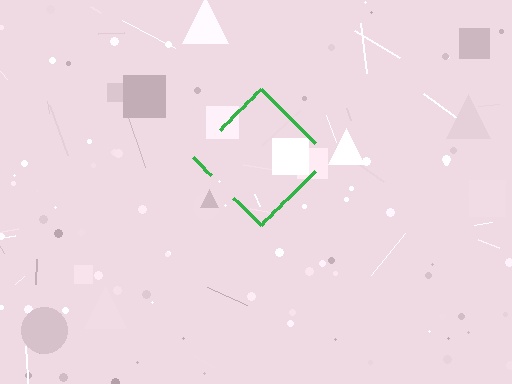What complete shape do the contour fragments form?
The contour fragments form a diamond.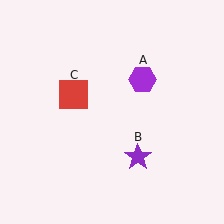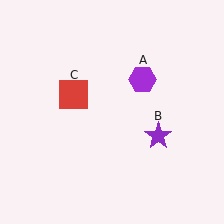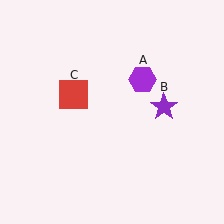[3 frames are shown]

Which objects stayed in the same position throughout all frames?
Purple hexagon (object A) and red square (object C) remained stationary.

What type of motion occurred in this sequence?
The purple star (object B) rotated counterclockwise around the center of the scene.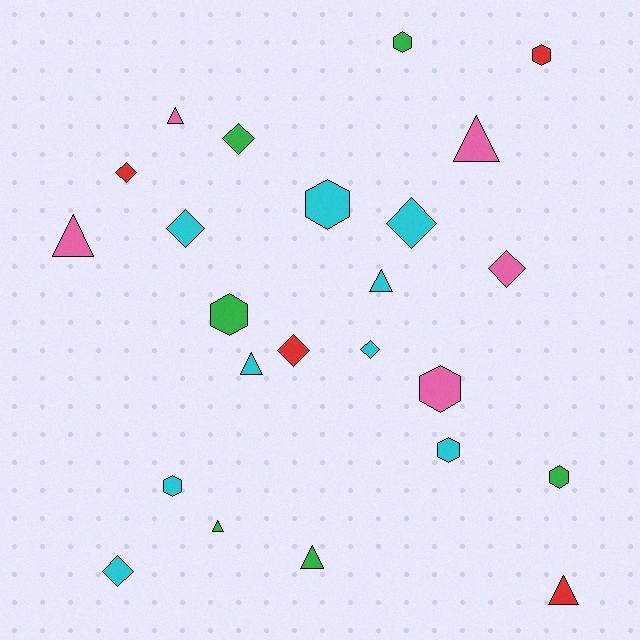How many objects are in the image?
There are 24 objects.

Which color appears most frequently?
Cyan, with 9 objects.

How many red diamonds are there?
There are 2 red diamonds.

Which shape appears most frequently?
Triangle, with 8 objects.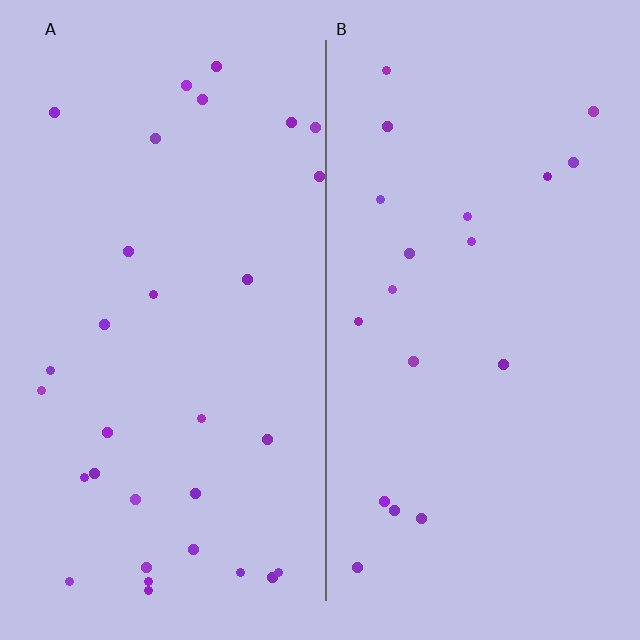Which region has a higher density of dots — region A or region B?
A (the left).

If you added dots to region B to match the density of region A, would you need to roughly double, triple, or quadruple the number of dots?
Approximately double.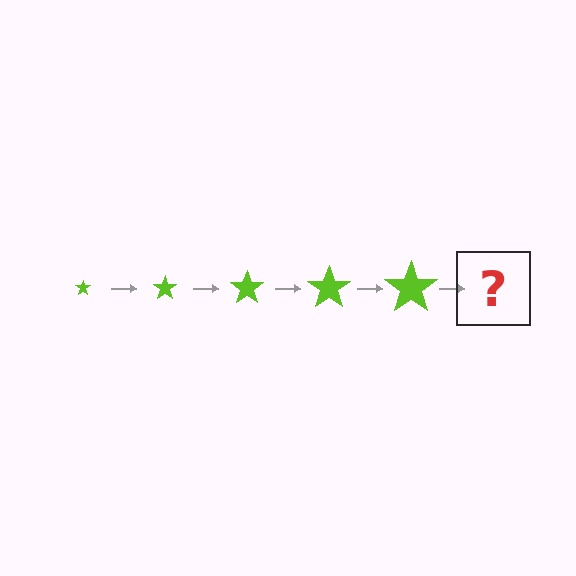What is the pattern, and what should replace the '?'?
The pattern is that the star gets progressively larger each step. The '?' should be a lime star, larger than the previous one.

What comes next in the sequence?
The next element should be a lime star, larger than the previous one.